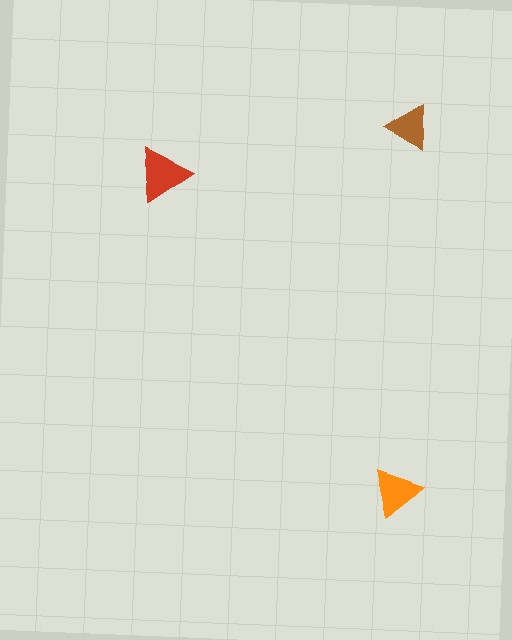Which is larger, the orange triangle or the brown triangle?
The orange one.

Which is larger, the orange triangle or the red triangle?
The red one.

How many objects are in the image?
There are 3 objects in the image.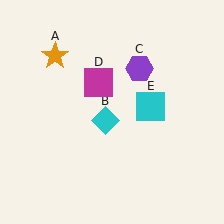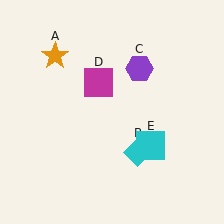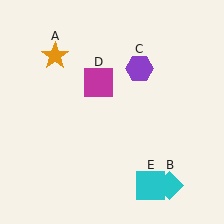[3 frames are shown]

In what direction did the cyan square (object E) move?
The cyan square (object E) moved down.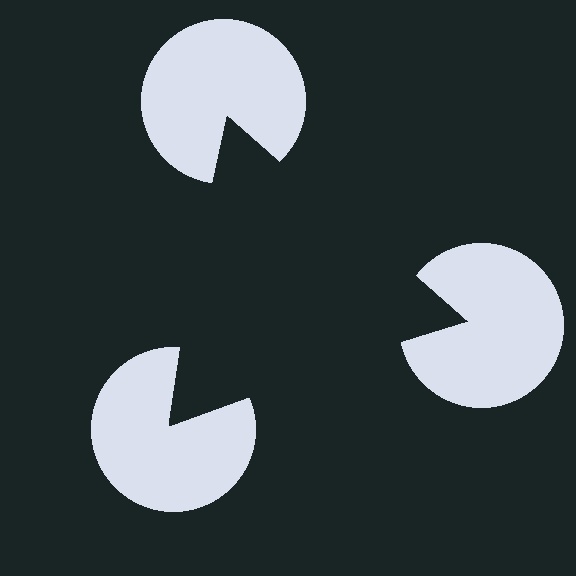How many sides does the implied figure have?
3 sides.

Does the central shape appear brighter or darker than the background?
It typically appears slightly darker than the background, even though no actual brightness change is drawn.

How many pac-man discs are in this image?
There are 3 — one at each vertex of the illusory triangle.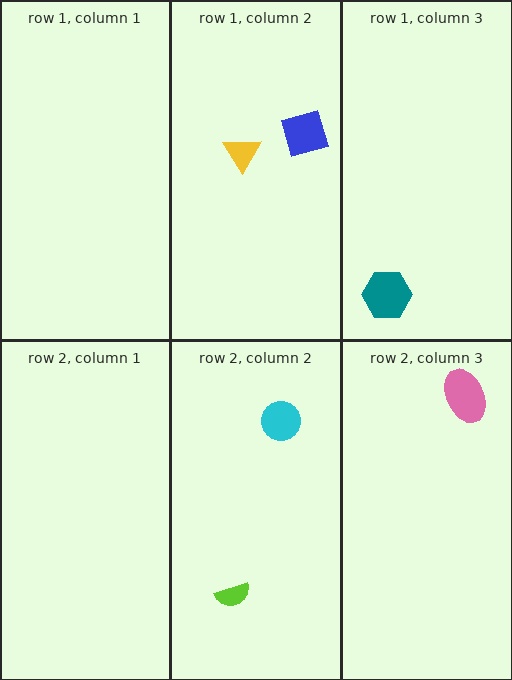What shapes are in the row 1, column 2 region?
The blue diamond, the yellow triangle.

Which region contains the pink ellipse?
The row 2, column 3 region.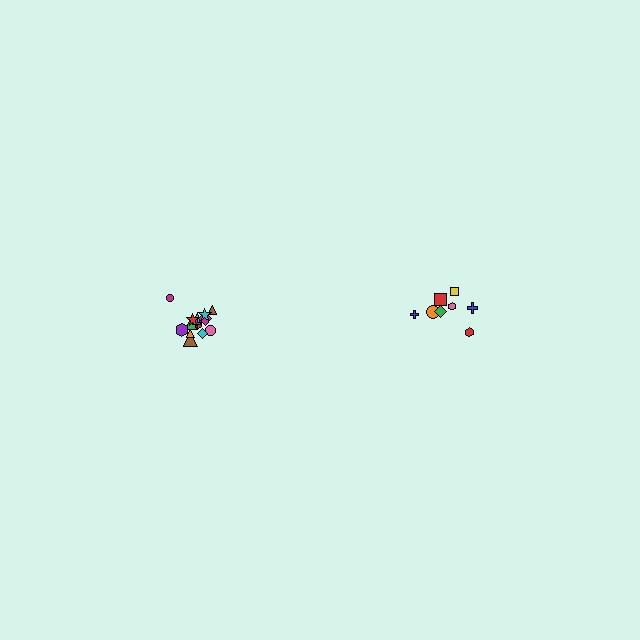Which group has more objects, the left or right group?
The left group.